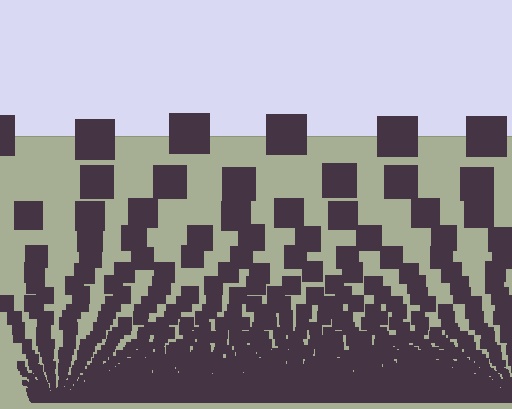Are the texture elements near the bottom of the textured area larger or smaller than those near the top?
Smaller. The gradient is inverted — elements near the bottom are smaller and denser.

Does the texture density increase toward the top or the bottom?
Density increases toward the bottom.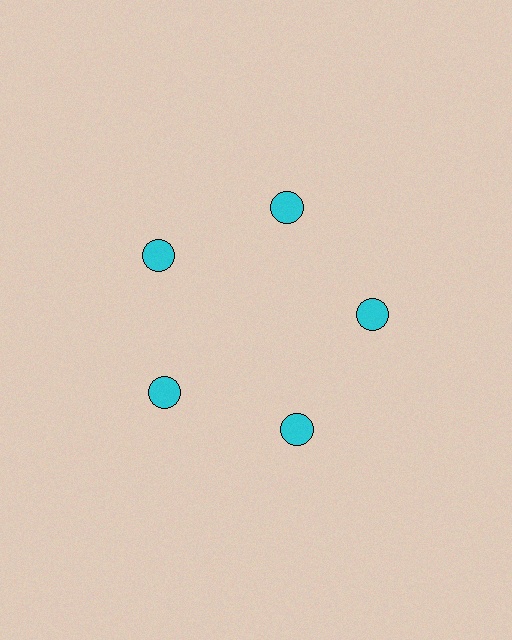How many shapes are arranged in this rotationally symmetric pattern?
There are 5 shapes, arranged in 5 groups of 1.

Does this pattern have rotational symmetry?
Yes, this pattern has 5-fold rotational symmetry. It looks the same after rotating 72 degrees around the center.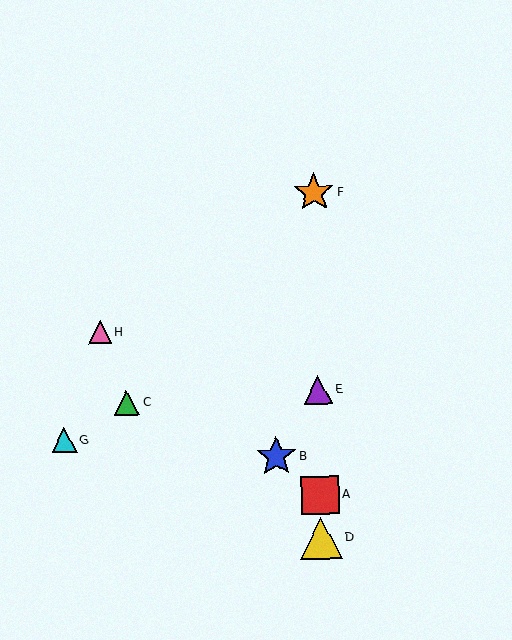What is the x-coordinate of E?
Object E is at x≈318.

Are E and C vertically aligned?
No, E is at x≈318 and C is at x≈127.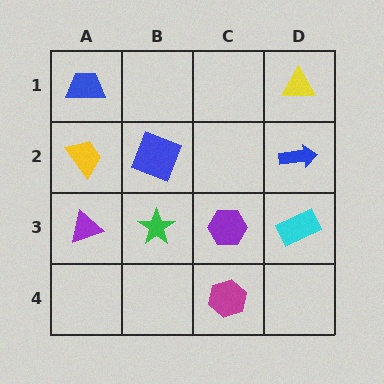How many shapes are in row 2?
3 shapes.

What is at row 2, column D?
A blue arrow.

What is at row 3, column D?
A cyan rectangle.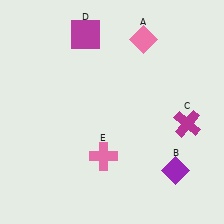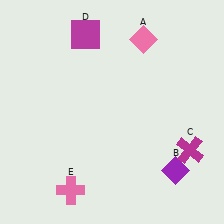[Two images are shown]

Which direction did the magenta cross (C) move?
The magenta cross (C) moved down.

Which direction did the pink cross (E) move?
The pink cross (E) moved down.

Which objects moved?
The objects that moved are: the magenta cross (C), the pink cross (E).